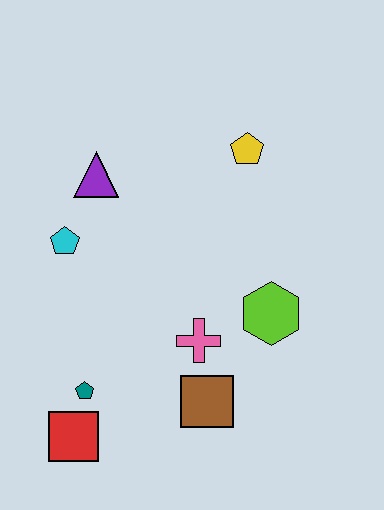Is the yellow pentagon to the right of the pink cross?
Yes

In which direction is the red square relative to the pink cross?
The red square is to the left of the pink cross.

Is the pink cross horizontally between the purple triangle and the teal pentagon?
No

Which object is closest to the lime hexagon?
The pink cross is closest to the lime hexagon.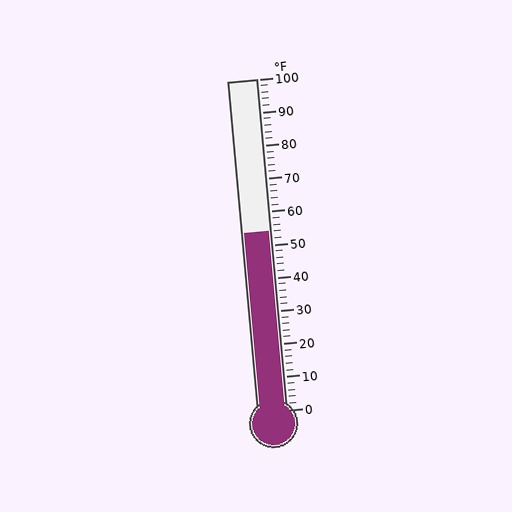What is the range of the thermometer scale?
The thermometer scale ranges from 0°F to 100°F.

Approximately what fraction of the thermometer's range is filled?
The thermometer is filled to approximately 55% of its range.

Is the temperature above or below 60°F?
The temperature is below 60°F.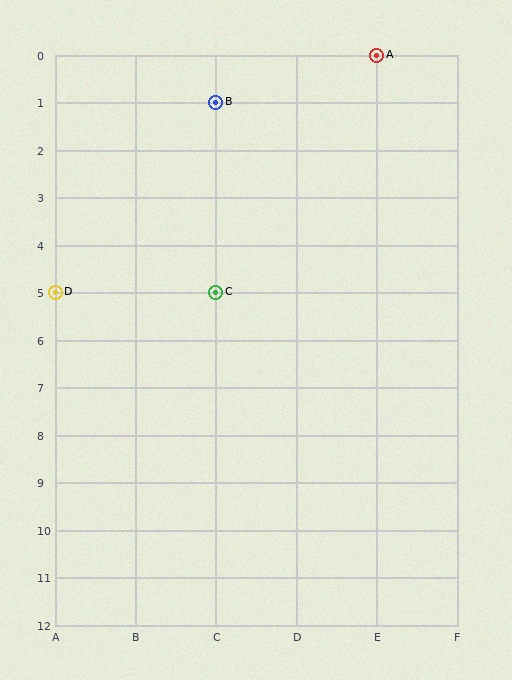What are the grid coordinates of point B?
Point B is at grid coordinates (C, 1).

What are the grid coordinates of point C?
Point C is at grid coordinates (C, 5).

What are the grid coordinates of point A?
Point A is at grid coordinates (E, 0).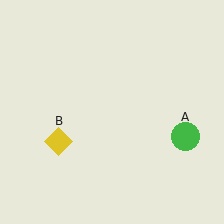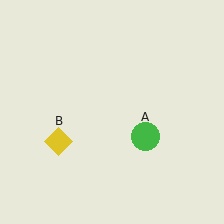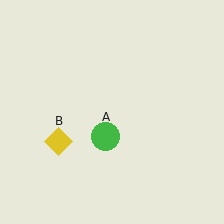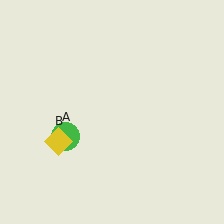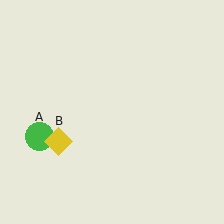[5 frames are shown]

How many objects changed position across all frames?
1 object changed position: green circle (object A).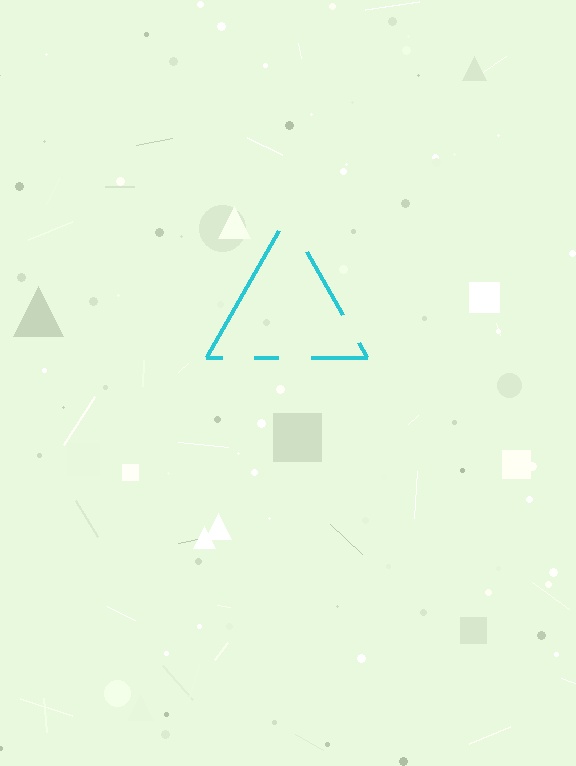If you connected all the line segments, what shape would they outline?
They would outline a triangle.